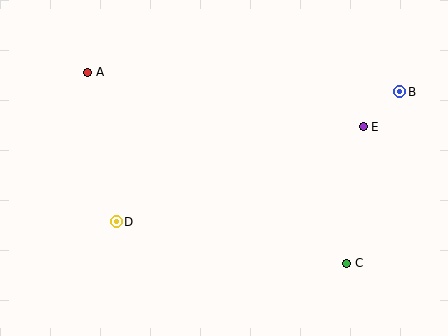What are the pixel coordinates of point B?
Point B is at (400, 92).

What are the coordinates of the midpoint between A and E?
The midpoint between A and E is at (225, 99).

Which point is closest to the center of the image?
Point D at (116, 222) is closest to the center.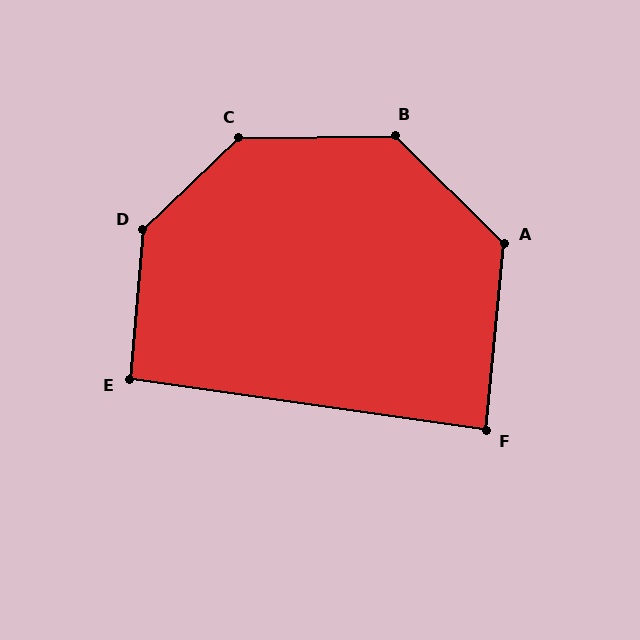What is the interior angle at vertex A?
Approximately 129 degrees (obtuse).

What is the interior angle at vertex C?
Approximately 137 degrees (obtuse).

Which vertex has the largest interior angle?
D, at approximately 138 degrees.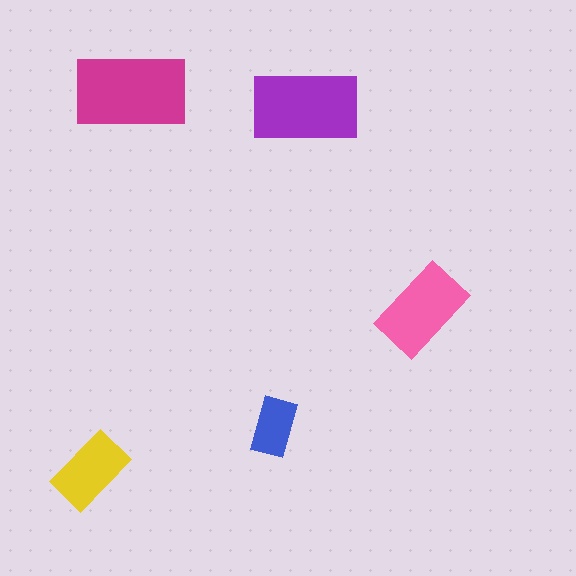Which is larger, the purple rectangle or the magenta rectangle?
The magenta one.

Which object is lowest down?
The yellow rectangle is bottommost.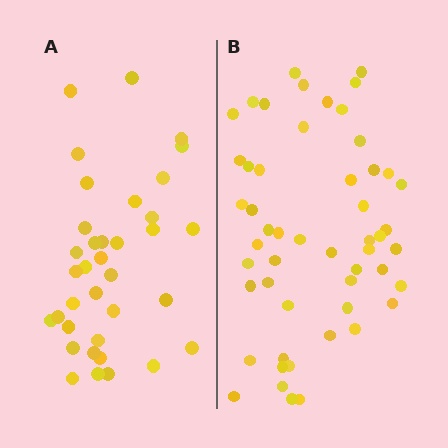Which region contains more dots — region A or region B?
Region B (the right region) has more dots.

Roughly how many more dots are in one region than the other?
Region B has approximately 15 more dots than region A.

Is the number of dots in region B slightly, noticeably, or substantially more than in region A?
Region B has noticeably more, but not dramatically so. The ratio is roughly 1.4 to 1.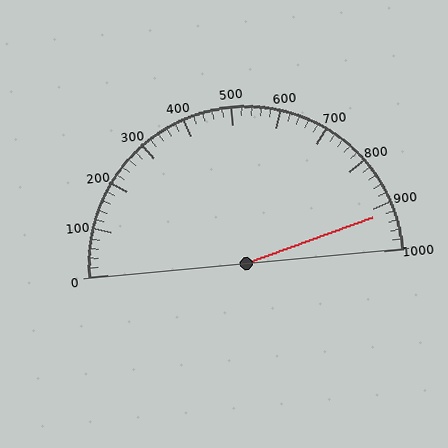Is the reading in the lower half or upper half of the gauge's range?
The reading is in the upper half of the range (0 to 1000).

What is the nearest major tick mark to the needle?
The nearest major tick mark is 900.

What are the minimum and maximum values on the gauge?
The gauge ranges from 0 to 1000.